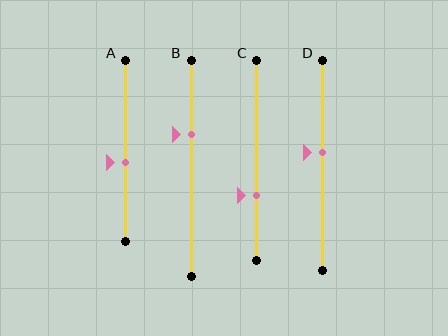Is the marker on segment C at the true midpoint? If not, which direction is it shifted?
No, the marker on segment C is shifted downward by about 18% of the segment length.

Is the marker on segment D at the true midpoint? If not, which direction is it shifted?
No, the marker on segment D is shifted upward by about 6% of the segment length.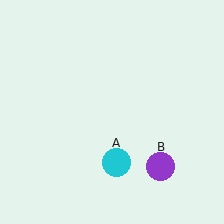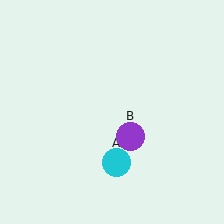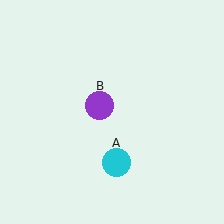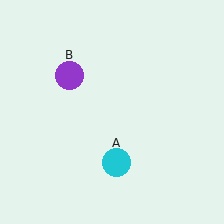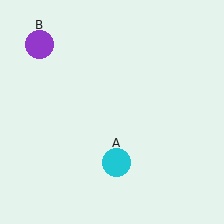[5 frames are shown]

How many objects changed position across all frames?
1 object changed position: purple circle (object B).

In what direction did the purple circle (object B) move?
The purple circle (object B) moved up and to the left.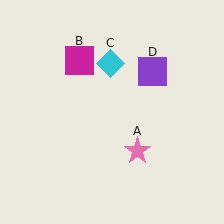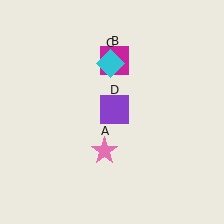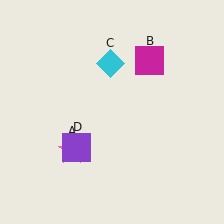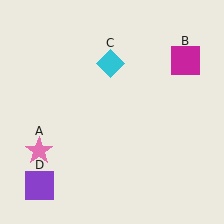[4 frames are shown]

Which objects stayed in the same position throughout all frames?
Cyan diamond (object C) remained stationary.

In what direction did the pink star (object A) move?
The pink star (object A) moved left.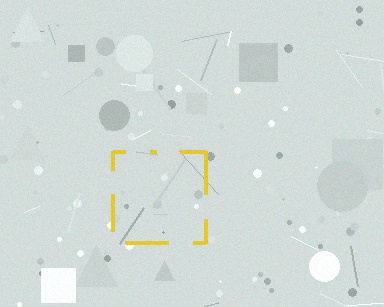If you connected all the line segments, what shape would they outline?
They would outline a square.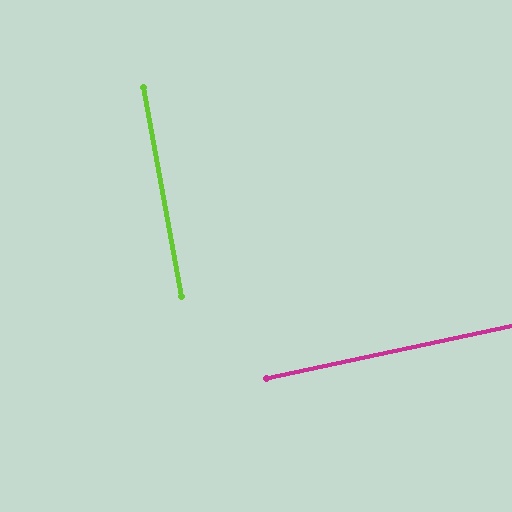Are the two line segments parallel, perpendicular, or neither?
Perpendicular — they meet at approximately 88°.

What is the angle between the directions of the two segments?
Approximately 88 degrees.